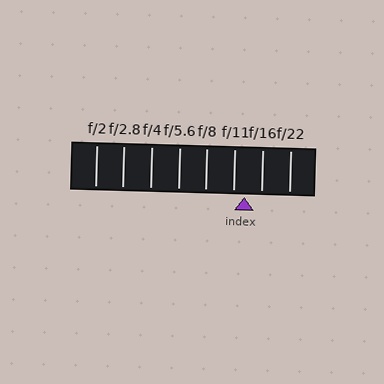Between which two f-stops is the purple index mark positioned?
The index mark is between f/11 and f/16.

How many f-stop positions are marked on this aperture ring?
There are 8 f-stop positions marked.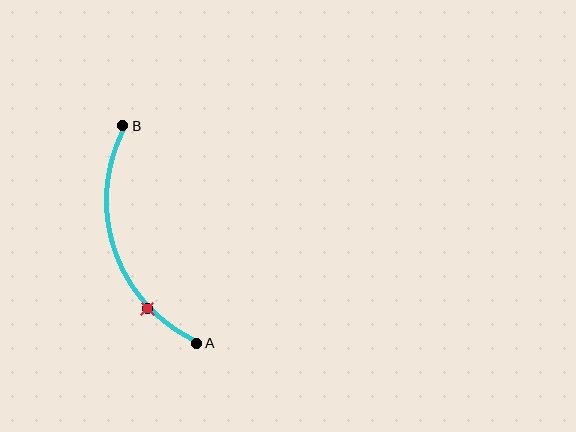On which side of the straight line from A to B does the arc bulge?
The arc bulges to the left of the straight line connecting A and B.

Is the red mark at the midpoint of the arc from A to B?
No. The red mark lies on the arc but is closer to endpoint A. The arc midpoint would be at the point on the curve equidistant along the arc from both A and B.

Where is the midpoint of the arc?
The arc midpoint is the point on the curve farthest from the straight line joining A and B. It sits to the left of that line.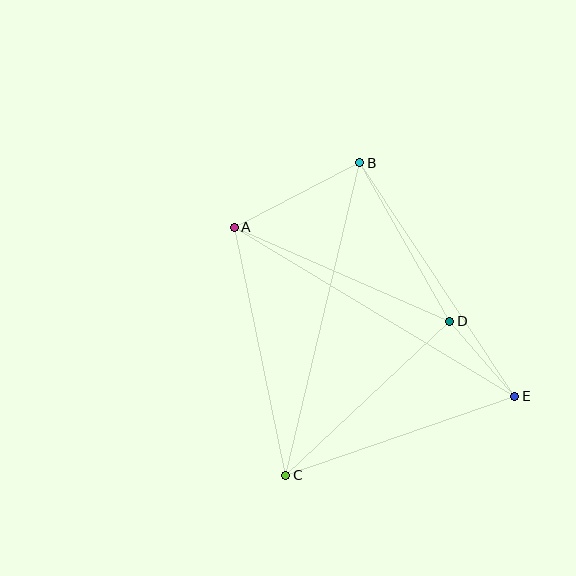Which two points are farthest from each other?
Points A and E are farthest from each other.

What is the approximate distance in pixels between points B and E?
The distance between B and E is approximately 280 pixels.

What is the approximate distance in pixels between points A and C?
The distance between A and C is approximately 253 pixels.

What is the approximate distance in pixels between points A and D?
The distance between A and D is approximately 235 pixels.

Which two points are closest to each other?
Points D and E are closest to each other.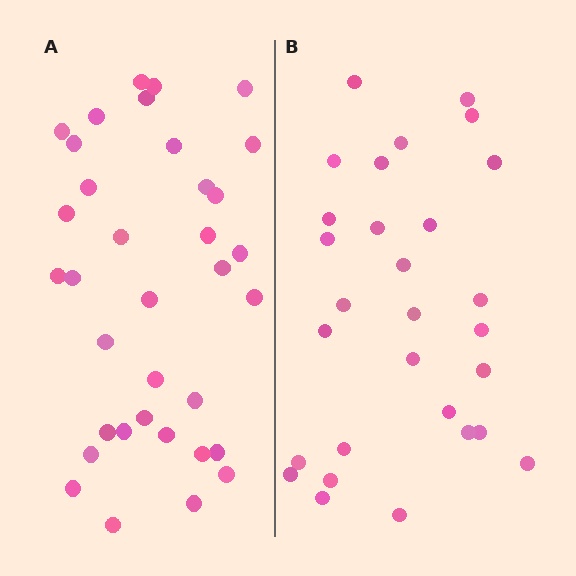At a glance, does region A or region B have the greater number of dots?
Region A (the left region) has more dots.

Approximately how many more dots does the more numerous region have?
Region A has about 6 more dots than region B.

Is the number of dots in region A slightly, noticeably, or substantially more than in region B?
Region A has only slightly more — the two regions are fairly close. The ratio is roughly 1.2 to 1.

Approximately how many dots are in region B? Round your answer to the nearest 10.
About 30 dots. (The exact count is 29, which rounds to 30.)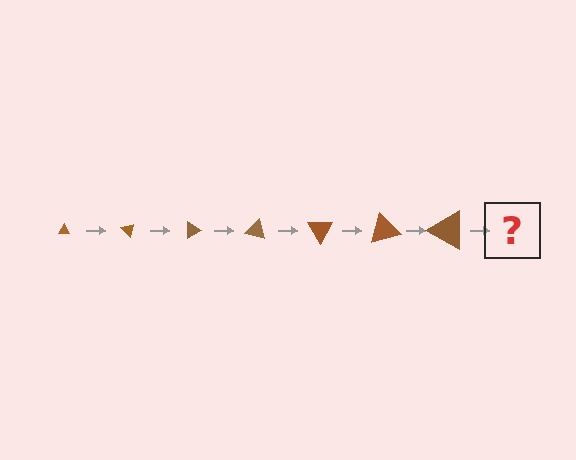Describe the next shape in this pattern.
It should be a triangle, larger than the previous one and rotated 315 degrees from the start.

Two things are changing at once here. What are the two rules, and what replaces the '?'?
The two rules are that the triangle grows larger each step and it rotates 45 degrees each step. The '?' should be a triangle, larger than the previous one and rotated 315 degrees from the start.